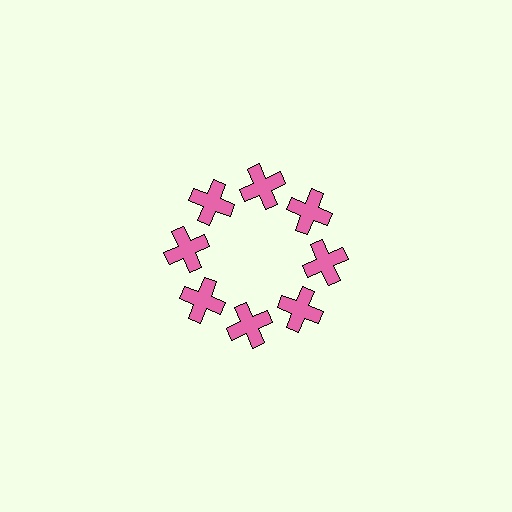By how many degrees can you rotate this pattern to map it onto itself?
The pattern maps onto itself every 45 degrees of rotation.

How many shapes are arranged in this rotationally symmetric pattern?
There are 8 shapes, arranged in 8 groups of 1.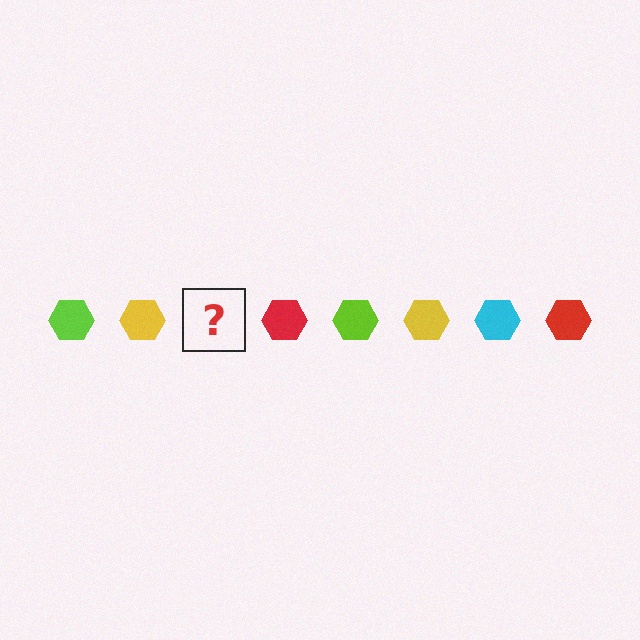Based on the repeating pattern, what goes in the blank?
The blank should be a cyan hexagon.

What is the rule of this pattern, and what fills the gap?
The rule is that the pattern cycles through lime, yellow, cyan, red hexagons. The gap should be filled with a cyan hexagon.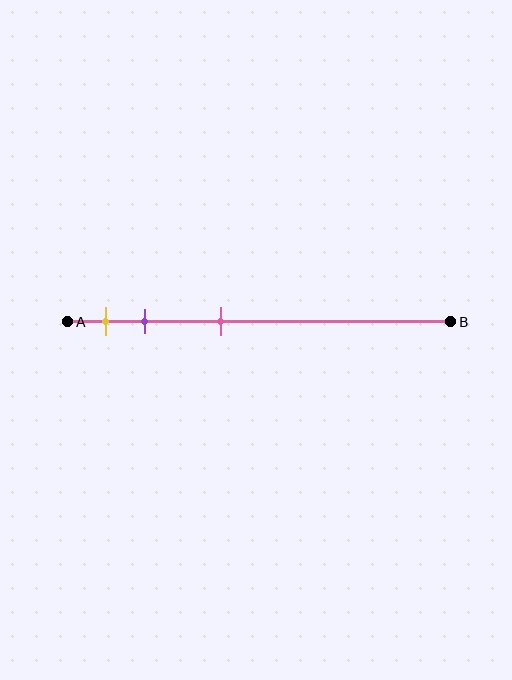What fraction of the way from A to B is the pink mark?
The pink mark is approximately 40% (0.4) of the way from A to B.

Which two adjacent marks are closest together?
The yellow and purple marks are the closest adjacent pair.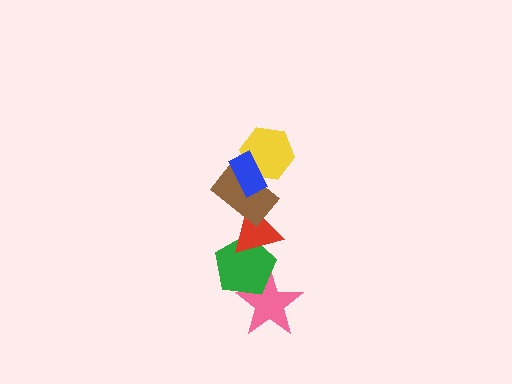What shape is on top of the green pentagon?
The red triangle is on top of the green pentagon.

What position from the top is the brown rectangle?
The brown rectangle is 3rd from the top.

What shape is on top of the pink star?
The green pentagon is on top of the pink star.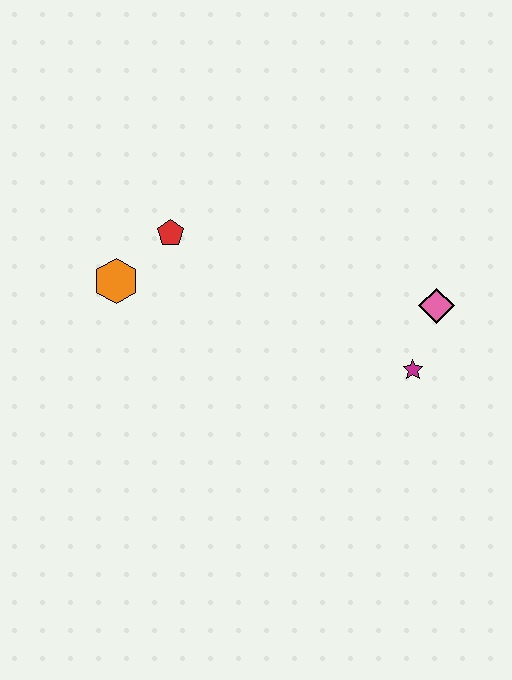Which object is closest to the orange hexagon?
The red pentagon is closest to the orange hexagon.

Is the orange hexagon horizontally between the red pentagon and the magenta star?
No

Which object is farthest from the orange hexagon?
The pink diamond is farthest from the orange hexagon.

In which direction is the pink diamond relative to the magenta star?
The pink diamond is above the magenta star.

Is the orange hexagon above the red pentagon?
No